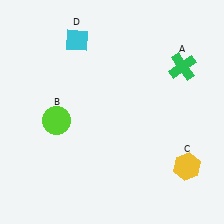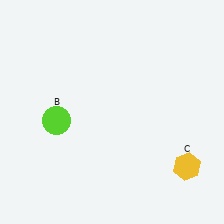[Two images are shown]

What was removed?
The cyan diamond (D), the green cross (A) were removed in Image 2.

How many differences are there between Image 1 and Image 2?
There are 2 differences between the two images.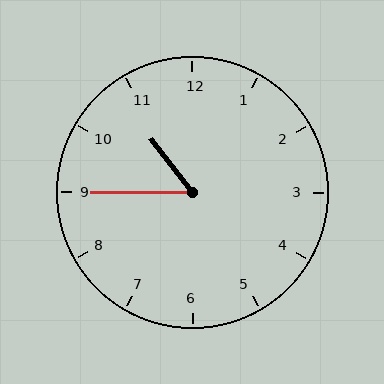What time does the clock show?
10:45.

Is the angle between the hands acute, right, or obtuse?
It is acute.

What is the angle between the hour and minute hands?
Approximately 52 degrees.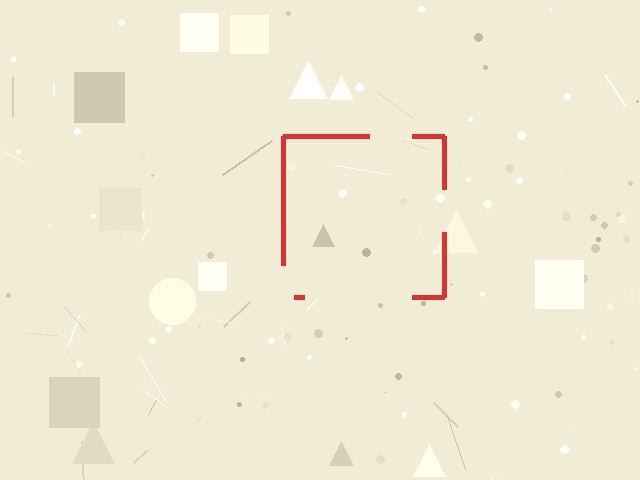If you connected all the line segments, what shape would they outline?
They would outline a square.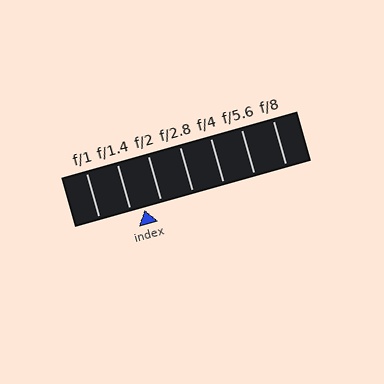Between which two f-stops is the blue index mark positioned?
The index mark is between f/1.4 and f/2.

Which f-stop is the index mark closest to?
The index mark is closest to f/1.4.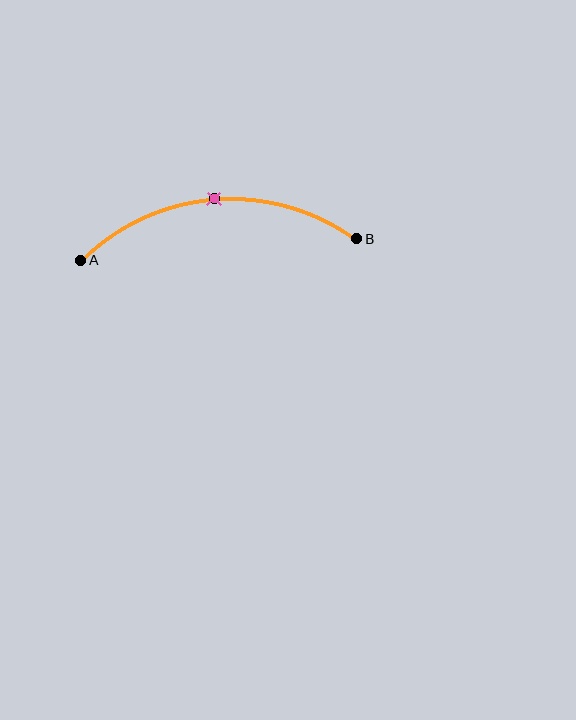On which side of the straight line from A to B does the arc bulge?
The arc bulges above the straight line connecting A and B.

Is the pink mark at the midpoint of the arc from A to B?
Yes. The pink mark lies on the arc at equal arc-length from both A and B — it is the arc midpoint.